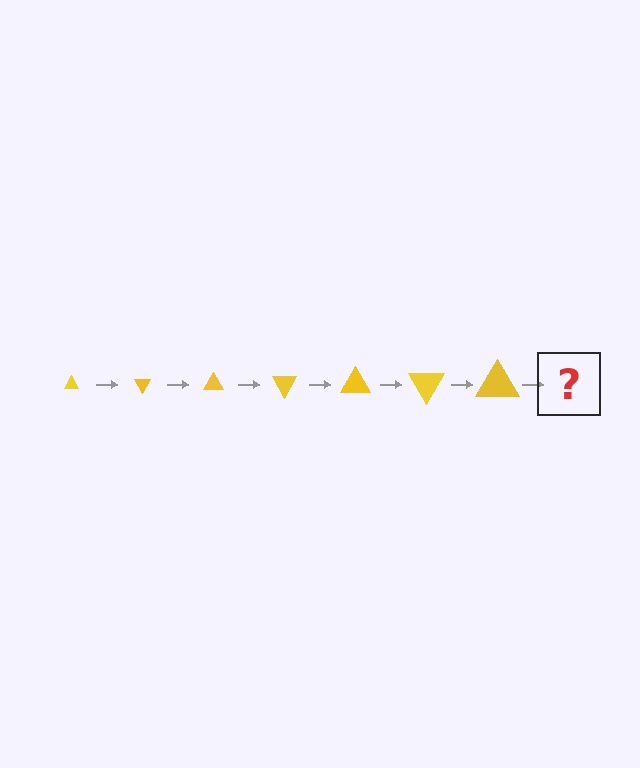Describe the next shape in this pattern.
It should be a triangle, larger than the previous one and rotated 420 degrees from the start.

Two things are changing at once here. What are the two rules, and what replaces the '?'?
The two rules are that the triangle grows larger each step and it rotates 60 degrees each step. The '?' should be a triangle, larger than the previous one and rotated 420 degrees from the start.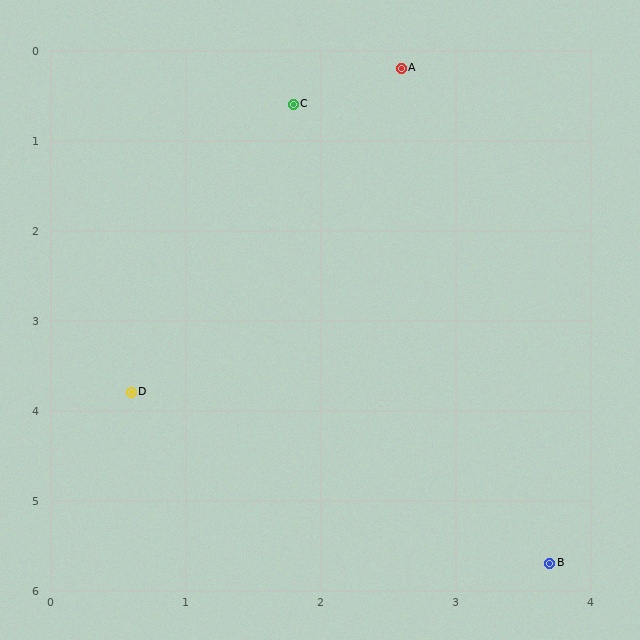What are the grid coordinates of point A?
Point A is at approximately (2.6, 0.2).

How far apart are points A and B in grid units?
Points A and B are about 5.6 grid units apart.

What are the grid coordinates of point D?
Point D is at approximately (0.6, 3.8).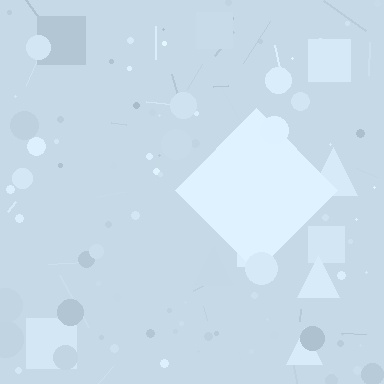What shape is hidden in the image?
A diamond is hidden in the image.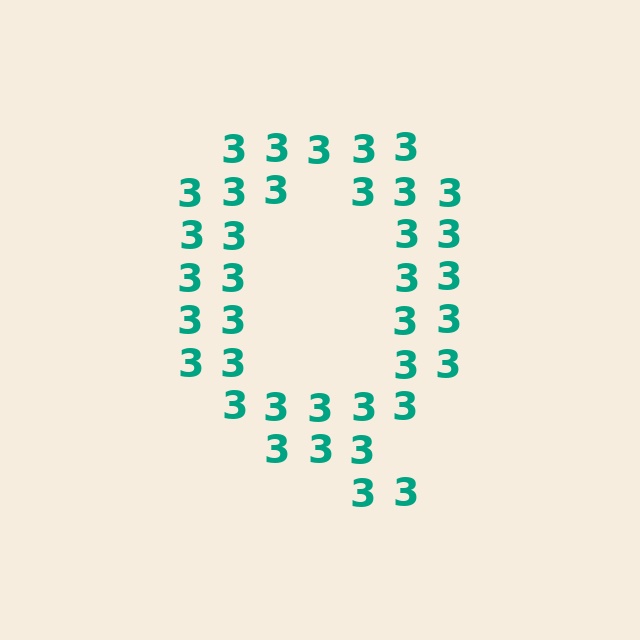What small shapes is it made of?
It is made of small digit 3's.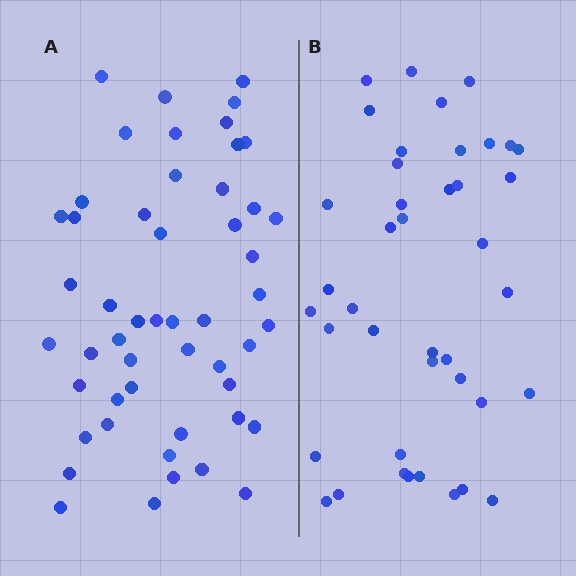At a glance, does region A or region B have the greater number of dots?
Region A (the left region) has more dots.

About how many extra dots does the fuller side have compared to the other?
Region A has roughly 10 or so more dots than region B.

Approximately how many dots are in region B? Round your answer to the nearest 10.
About 40 dots. (The exact count is 41, which rounds to 40.)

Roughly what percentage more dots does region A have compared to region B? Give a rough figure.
About 25% more.